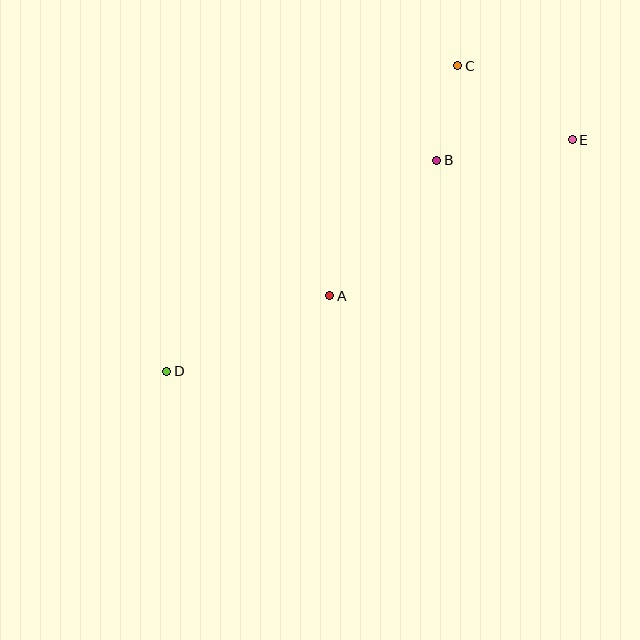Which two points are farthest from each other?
Points D and E are farthest from each other.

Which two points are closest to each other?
Points B and C are closest to each other.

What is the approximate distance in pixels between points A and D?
The distance between A and D is approximately 180 pixels.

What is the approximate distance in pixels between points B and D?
The distance between B and D is approximately 343 pixels.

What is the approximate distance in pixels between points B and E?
The distance between B and E is approximately 137 pixels.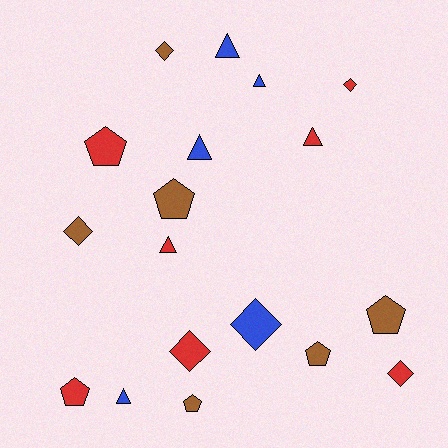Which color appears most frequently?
Red, with 7 objects.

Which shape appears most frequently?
Diamond, with 6 objects.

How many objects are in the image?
There are 18 objects.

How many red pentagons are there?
There are 2 red pentagons.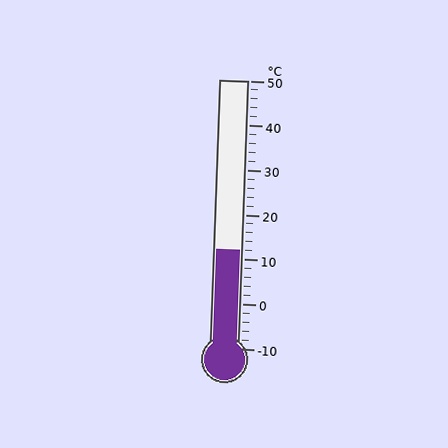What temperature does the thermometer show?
The thermometer shows approximately 12°C.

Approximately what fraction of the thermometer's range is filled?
The thermometer is filled to approximately 35% of its range.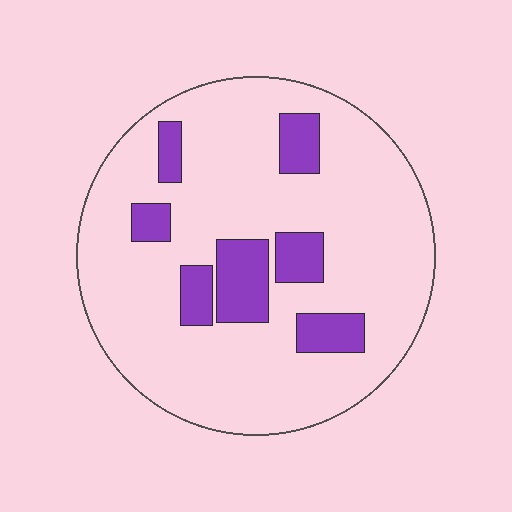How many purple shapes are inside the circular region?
7.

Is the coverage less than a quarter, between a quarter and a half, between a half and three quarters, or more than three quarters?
Less than a quarter.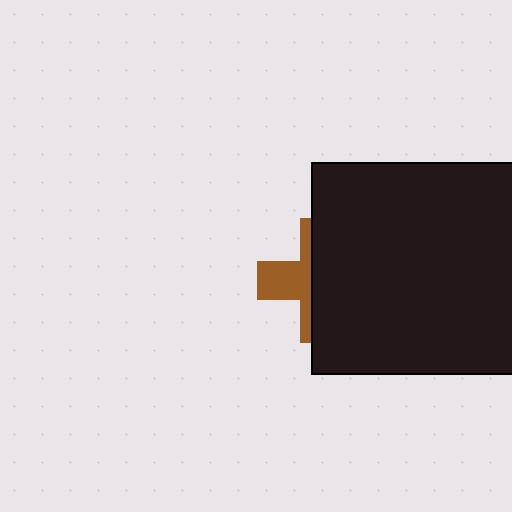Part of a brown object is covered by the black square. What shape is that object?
It is a cross.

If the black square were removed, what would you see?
You would see the complete brown cross.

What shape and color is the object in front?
The object in front is a black square.